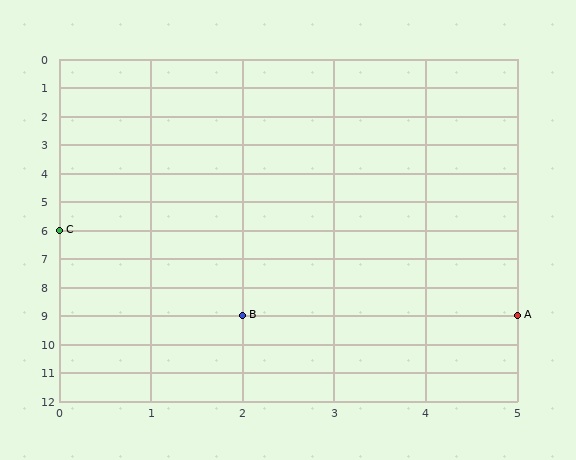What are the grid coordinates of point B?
Point B is at grid coordinates (2, 9).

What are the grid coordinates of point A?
Point A is at grid coordinates (5, 9).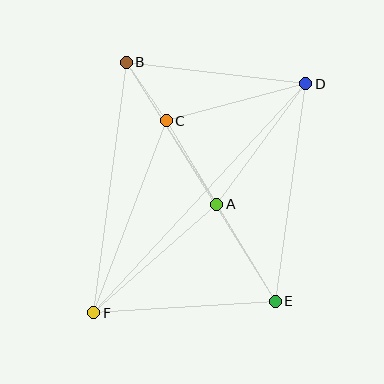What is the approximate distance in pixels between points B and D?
The distance between B and D is approximately 181 pixels.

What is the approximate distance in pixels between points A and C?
The distance between A and C is approximately 98 pixels.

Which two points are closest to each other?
Points B and C are closest to each other.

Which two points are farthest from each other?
Points D and F are farthest from each other.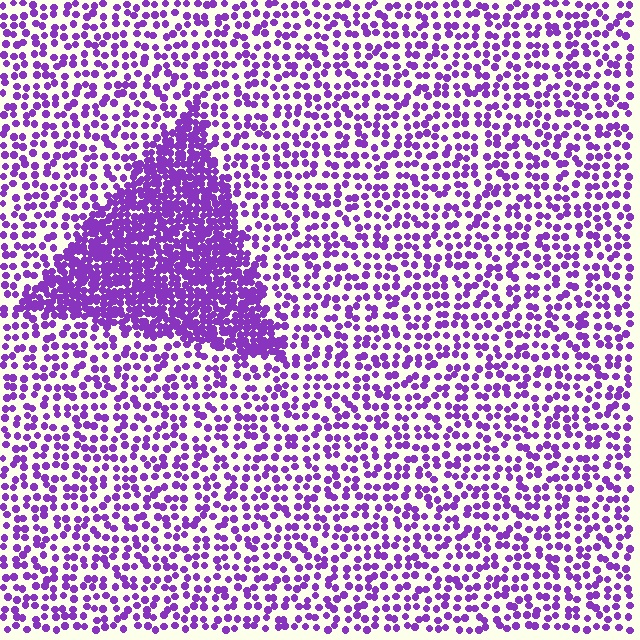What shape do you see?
I see a triangle.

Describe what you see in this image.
The image contains small purple elements arranged at two different densities. A triangle-shaped region is visible where the elements are more densely packed than the surrounding area.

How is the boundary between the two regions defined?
The boundary is defined by a change in element density (approximately 2.6x ratio). All elements are the same color, size, and shape.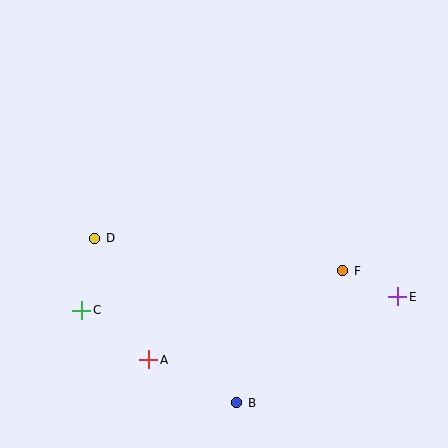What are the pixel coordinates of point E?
Point E is at (398, 297).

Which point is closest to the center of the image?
Point F at (343, 271) is closest to the center.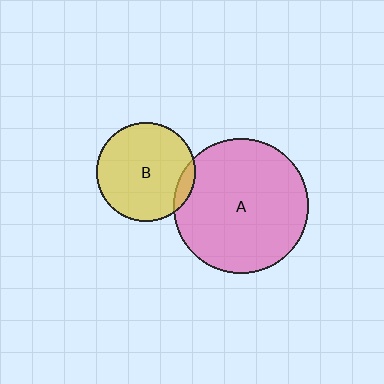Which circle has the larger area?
Circle A (pink).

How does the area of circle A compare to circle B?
Approximately 1.9 times.